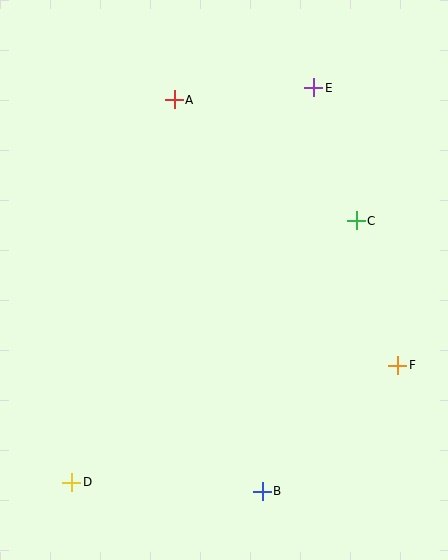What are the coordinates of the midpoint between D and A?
The midpoint between D and A is at (123, 291).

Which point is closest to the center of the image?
Point C at (356, 221) is closest to the center.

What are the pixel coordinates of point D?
Point D is at (72, 482).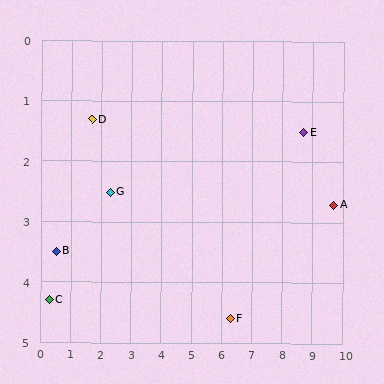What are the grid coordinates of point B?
Point B is at approximately (0.5, 3.5).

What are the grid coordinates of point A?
Point A is at approximately (9.7, 2.7).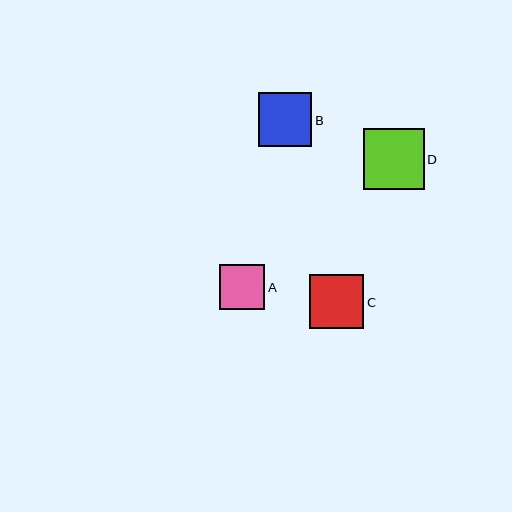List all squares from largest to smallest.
From largest to smallest: D, C, B, A.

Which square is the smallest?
Square A is the smallest with a size of approximately 45 pixels.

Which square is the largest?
Square D is the largest with a size of approximately 61 pixels.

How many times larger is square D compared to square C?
Square D is approximately 1.1 times the size of square C.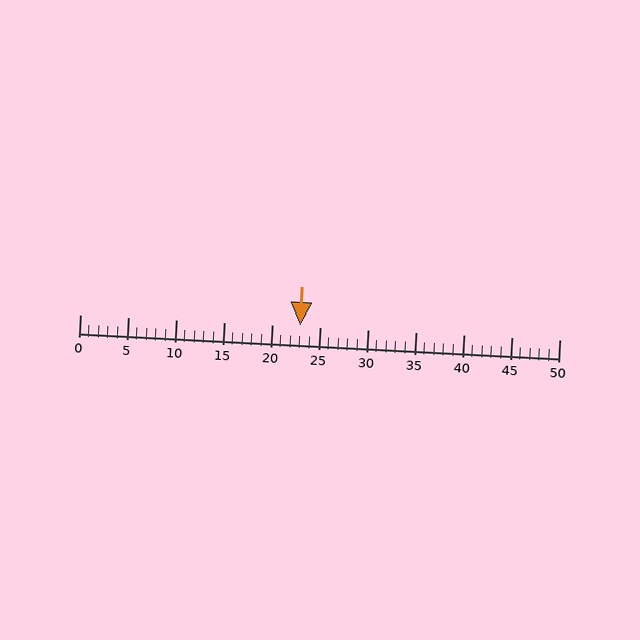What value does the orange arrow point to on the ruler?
The orange arrow points to approximately 23.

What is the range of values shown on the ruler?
The ruler shows values from 0 to 50.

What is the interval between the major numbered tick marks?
The major tick marks are spaced 5 units apart.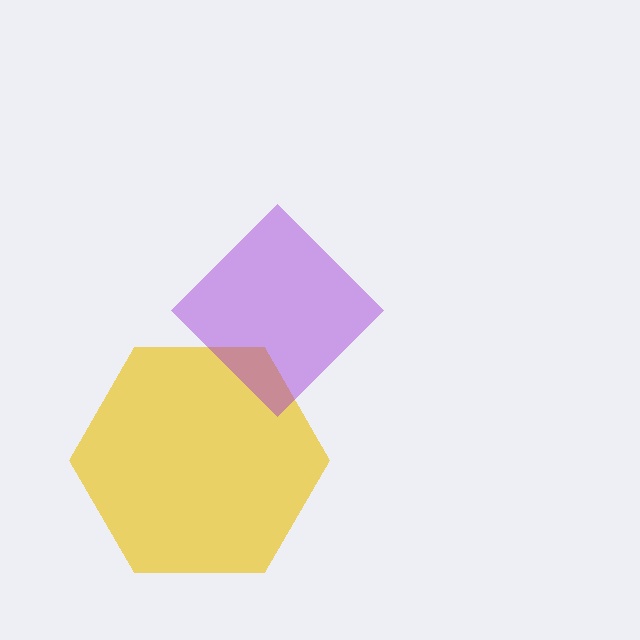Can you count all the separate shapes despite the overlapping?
Yes, there are 2 separate shapes.